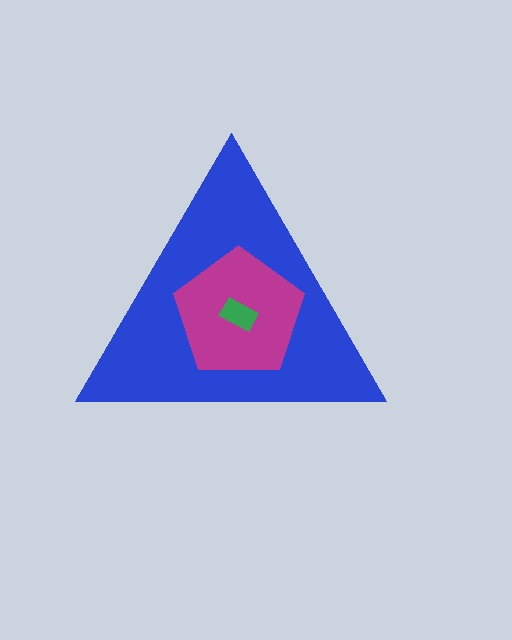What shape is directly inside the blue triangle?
The magenta pentagon.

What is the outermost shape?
The blue triangle.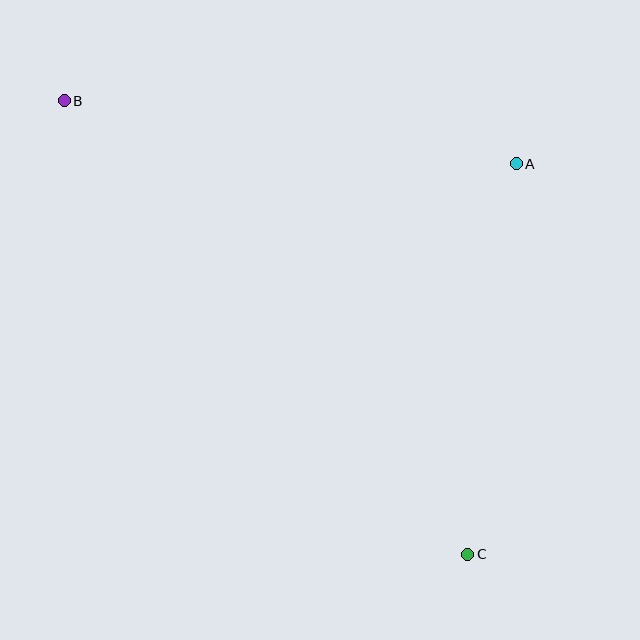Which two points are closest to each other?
Points A and C are closest to each other.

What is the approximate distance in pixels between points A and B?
The distance between A and B is approximately 457 pixels.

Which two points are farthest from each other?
Points B and C are farthest from each other.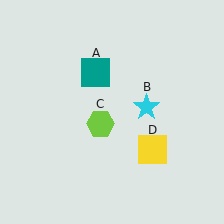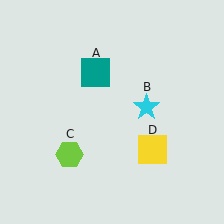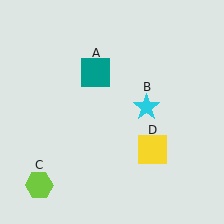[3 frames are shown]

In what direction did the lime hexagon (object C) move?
The lime hexagon (object C) moved down and to the left.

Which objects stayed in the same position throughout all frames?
Teal square (object A) and cyan star (object B) and yellow square (object D) remained stationary.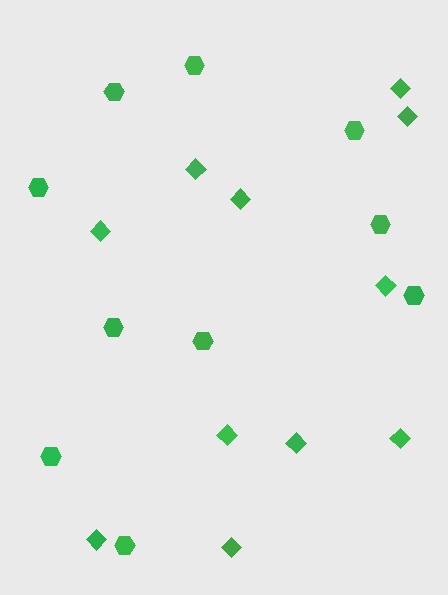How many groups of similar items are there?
There are 2 groups: one group of diamonds (11) and one group of hexagons (10).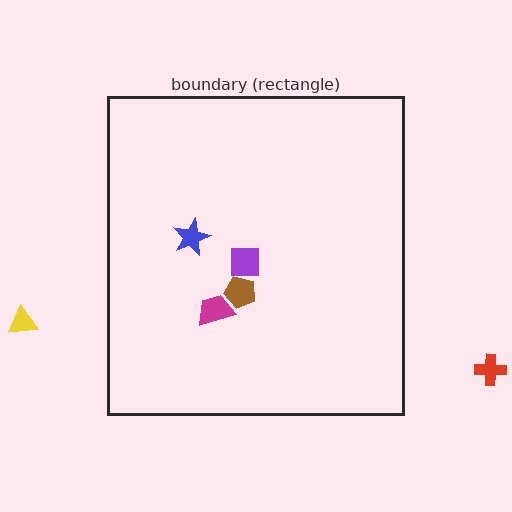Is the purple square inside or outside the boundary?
Inside.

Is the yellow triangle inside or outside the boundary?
Outside.